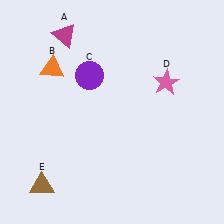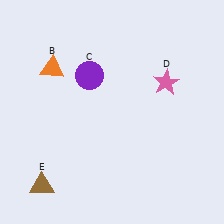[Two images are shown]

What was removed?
The magenta triangle (A) was removed in Image 2.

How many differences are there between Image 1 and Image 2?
There is 1 difference between the two images.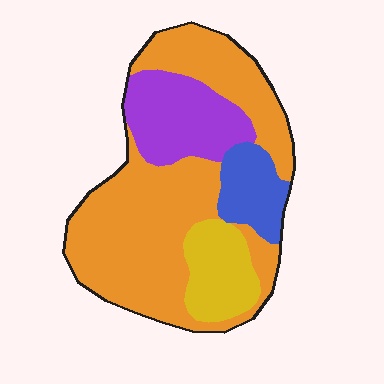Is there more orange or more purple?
Orange.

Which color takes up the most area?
Orange, at roughly 60%.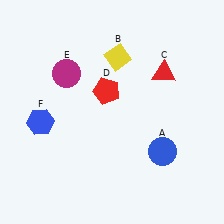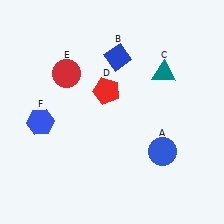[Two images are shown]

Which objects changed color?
B changed from yellow to blue. C changed from red to teal. E changed from magenta to red.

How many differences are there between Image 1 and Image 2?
There are 3 differences between the two images.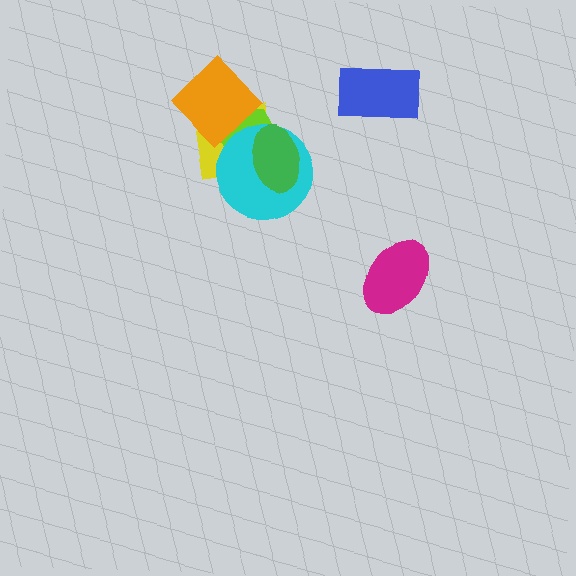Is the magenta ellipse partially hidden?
No, no other shape covers it.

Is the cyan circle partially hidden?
Yes, it is partially covered by another shape.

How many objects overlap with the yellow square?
4 objects overlap with the yellow square.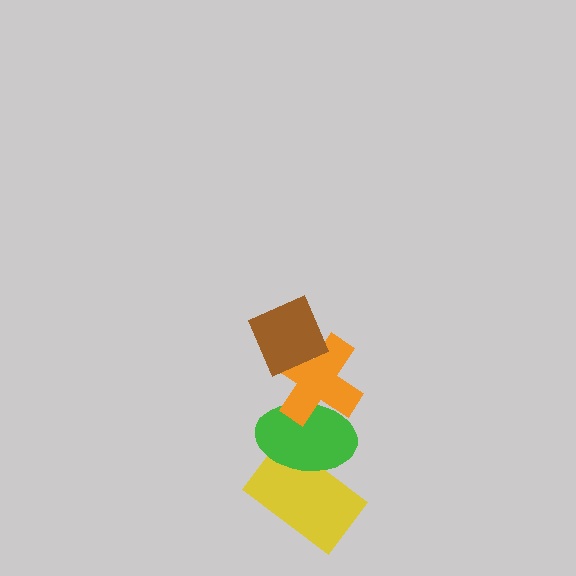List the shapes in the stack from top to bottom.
From top to bottom: the brown diamond, the orange cross, the green ellipse, the yellow rectangle.